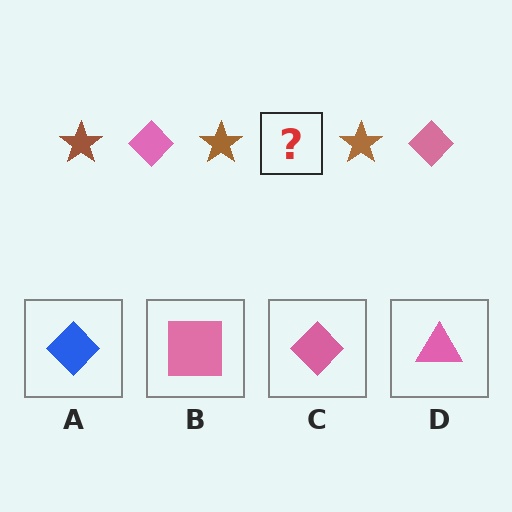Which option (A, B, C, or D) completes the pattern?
C.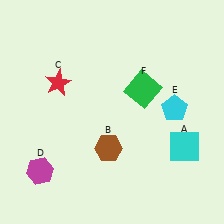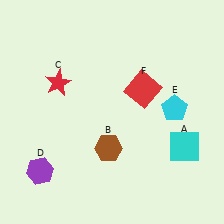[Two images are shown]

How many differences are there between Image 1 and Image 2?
There are 2 differences between the two images.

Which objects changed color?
D changed from magenta to purple. F changed from green to red.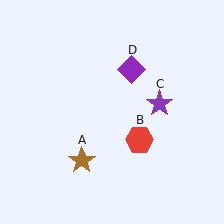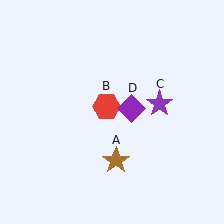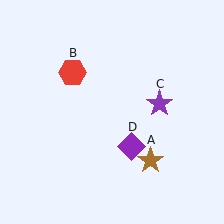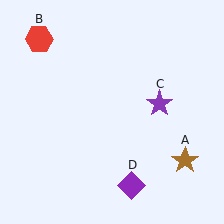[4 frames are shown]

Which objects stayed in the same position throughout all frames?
Purple star (object C) remained stationary.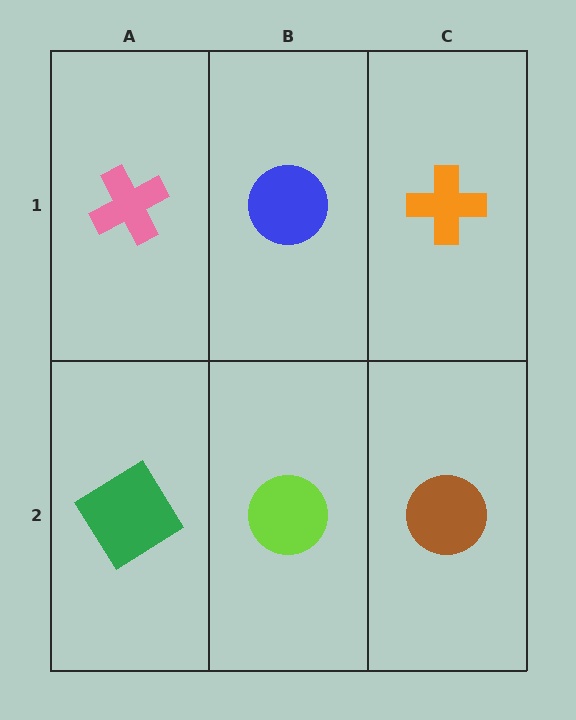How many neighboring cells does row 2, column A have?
2.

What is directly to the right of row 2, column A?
A lime circle.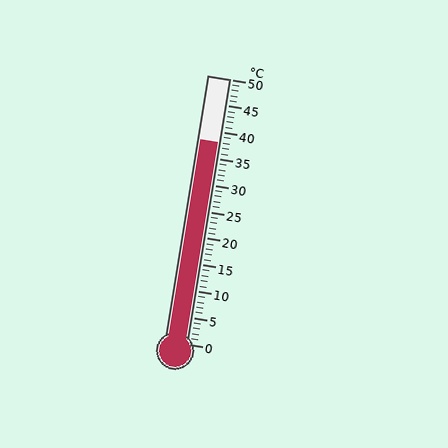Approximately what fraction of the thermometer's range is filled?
The thermometer is filled to approximately 75% of its range.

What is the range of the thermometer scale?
The thermometer scale ranges from 0°C to 50°C.